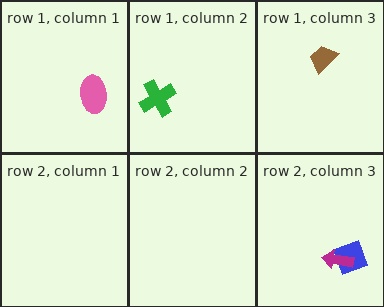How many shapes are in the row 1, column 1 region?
1.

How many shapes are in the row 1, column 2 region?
1.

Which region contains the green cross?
The row 1, column 2 region.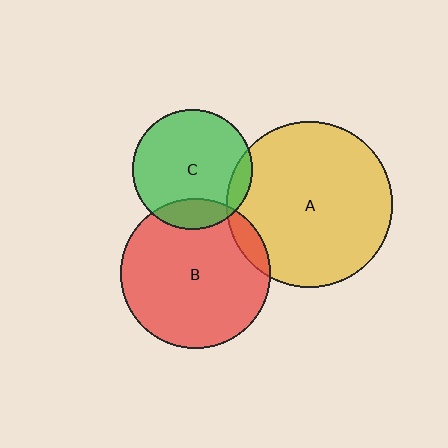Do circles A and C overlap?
Yes.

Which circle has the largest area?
Circle A (yellow).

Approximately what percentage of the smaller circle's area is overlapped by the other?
Approximately 10%.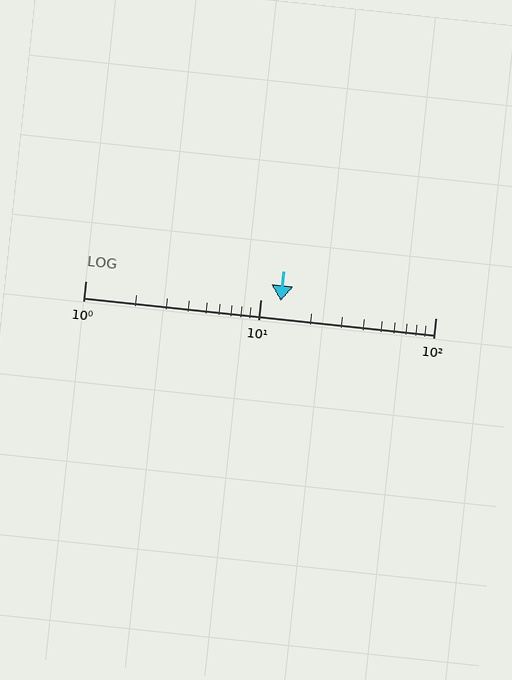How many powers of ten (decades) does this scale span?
The scale spans 2 decades, from 1 to 100.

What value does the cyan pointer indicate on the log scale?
The pointer indicates approximately 13.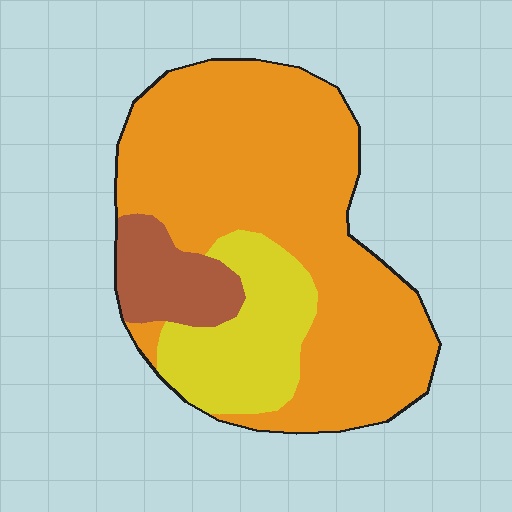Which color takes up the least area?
Brown, at roughly 10%.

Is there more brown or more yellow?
Yellow.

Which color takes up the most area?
Orange, at roughly 70%.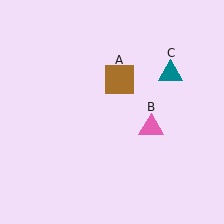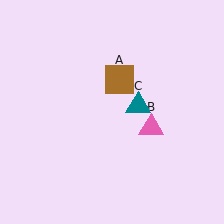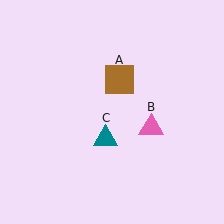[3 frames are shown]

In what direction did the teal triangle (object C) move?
The teal triangle (object C) moved down and to the left.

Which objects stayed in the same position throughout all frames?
Brown square (object A) and pink triangle (object B) remained stationary.